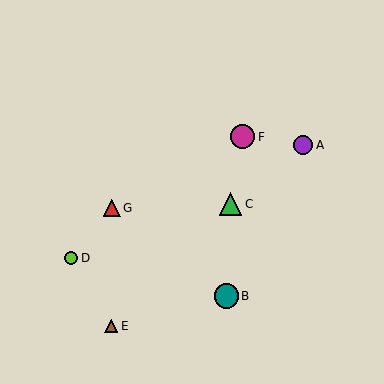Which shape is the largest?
The teal circle (labeled B) is the largest.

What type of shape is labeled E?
Shape E is a brown triangle.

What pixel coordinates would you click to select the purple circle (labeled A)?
Click at (303, 145) to select the purple circle A.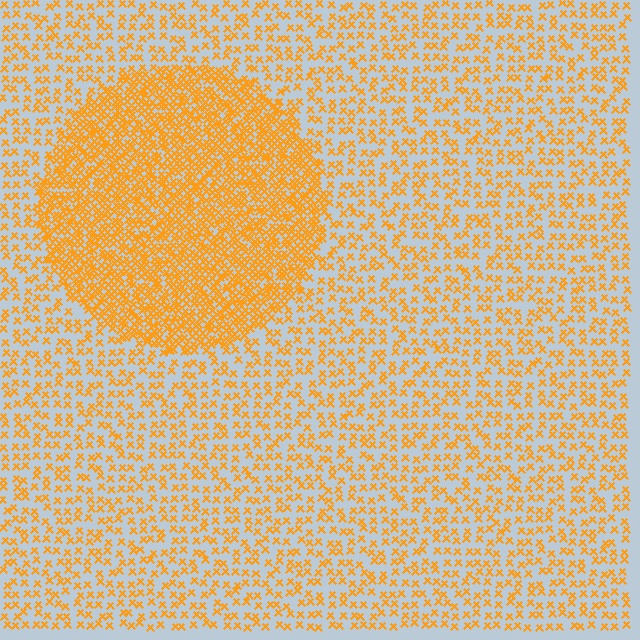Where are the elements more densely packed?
The elements are more densely packed inside the circle boundary.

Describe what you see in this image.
The image contains small orange elements arranged at two different densities. A circle-shaped region is visible where the elements are more densely packed than the surrounding area.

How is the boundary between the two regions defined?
The boundary is defined by a change in element density (approximately 2.6x ratio). All elements are the same color, size, and shape.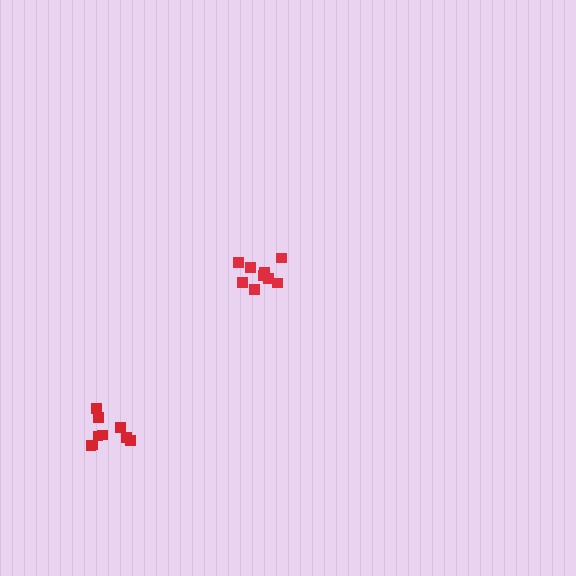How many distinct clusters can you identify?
There are 2 distinct clusters.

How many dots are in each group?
Group 1: 9 dots, Group 2: 9 dots (18 total).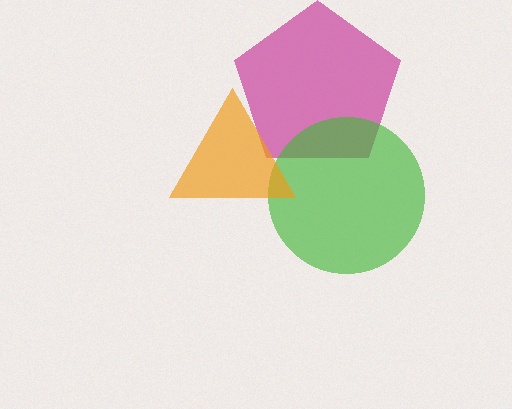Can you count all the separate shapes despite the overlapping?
Yes, there are 3 separate shapes.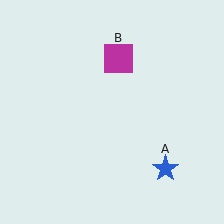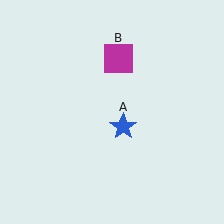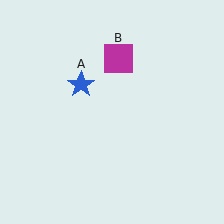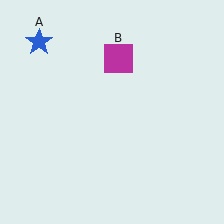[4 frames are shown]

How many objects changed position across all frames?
1 object changed position: blue star (object A).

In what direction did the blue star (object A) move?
The blue star (object A) moved up and to the left.